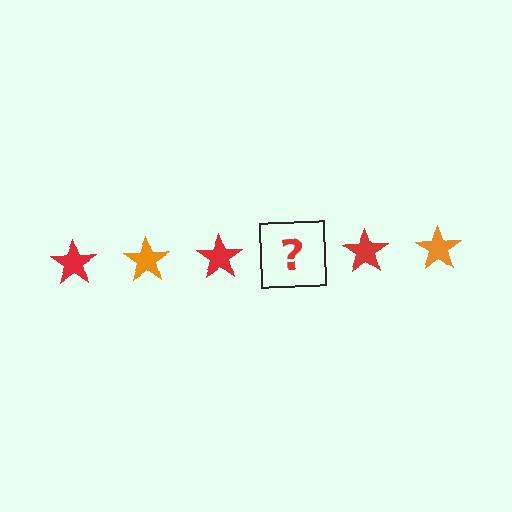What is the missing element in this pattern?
The missing element is an orange star.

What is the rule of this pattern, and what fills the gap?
The rule is that the pattern cycles through red, orange stars. The gap should be filled with an orange star.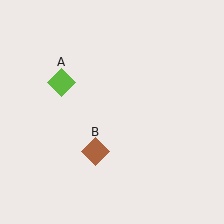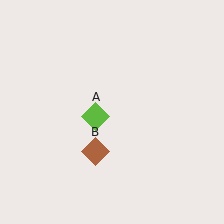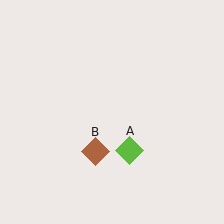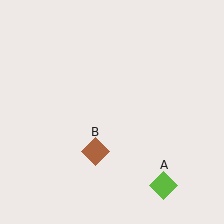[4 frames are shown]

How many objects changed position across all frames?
1 object changed position: lime diamond (object A).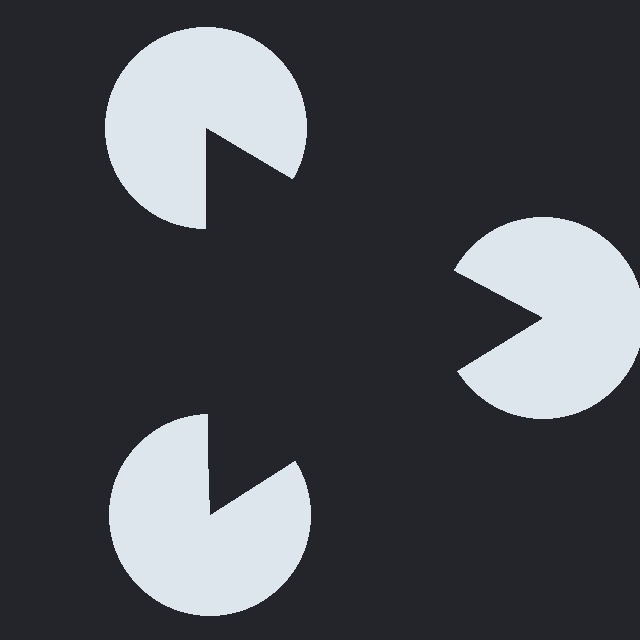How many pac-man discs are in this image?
There are 3 — one at each vertex of the illusory triangle.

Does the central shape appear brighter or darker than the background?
It typically appears slightly darker than the background, even though no actual brightness change is drawn.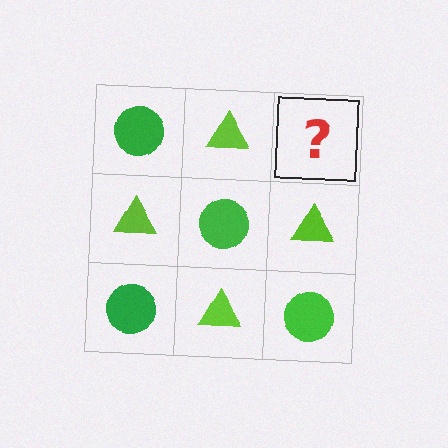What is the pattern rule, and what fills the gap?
The rule is that it alternates green circle and lime triangle in a checkerboard pattern. The gap should be filled with a green circle.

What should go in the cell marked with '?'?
The missing cell should contain a green circle.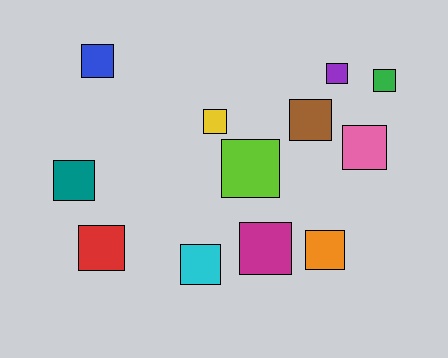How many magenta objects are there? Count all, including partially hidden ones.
There is 1 magenta object.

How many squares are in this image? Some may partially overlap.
There are 12 squares.